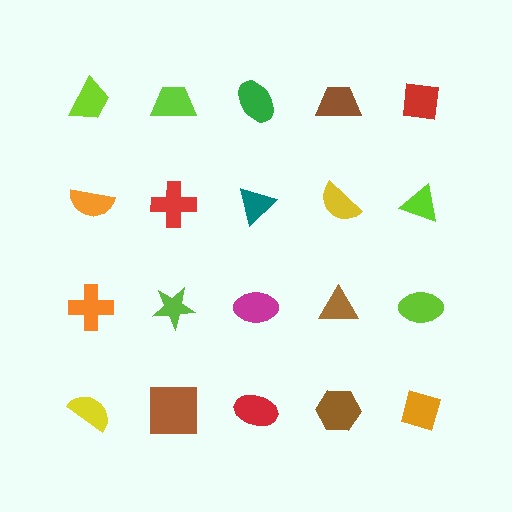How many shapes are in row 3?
5 shapes.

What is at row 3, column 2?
A lime star.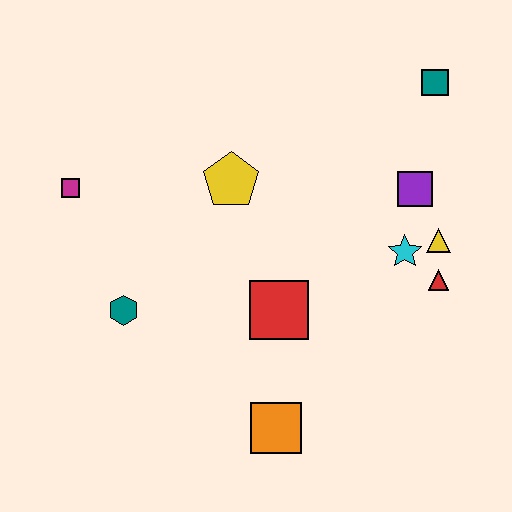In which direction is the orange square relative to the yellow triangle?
The orange square is below the yellow triangle.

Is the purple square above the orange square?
Yes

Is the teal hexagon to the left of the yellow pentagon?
Yes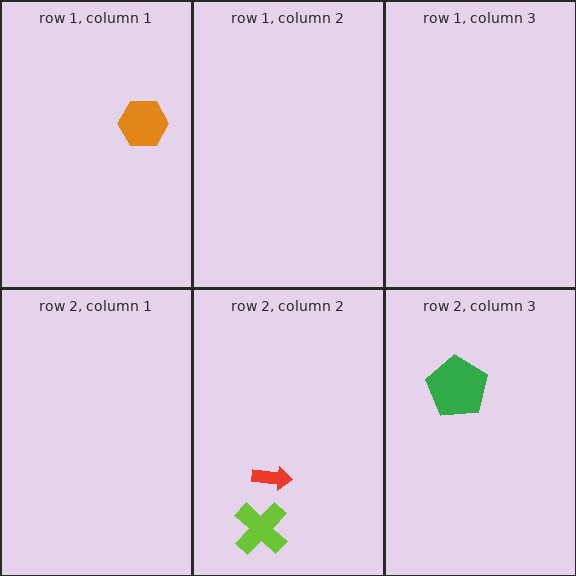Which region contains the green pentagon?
The row 2, column 3 region.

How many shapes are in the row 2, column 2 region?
2.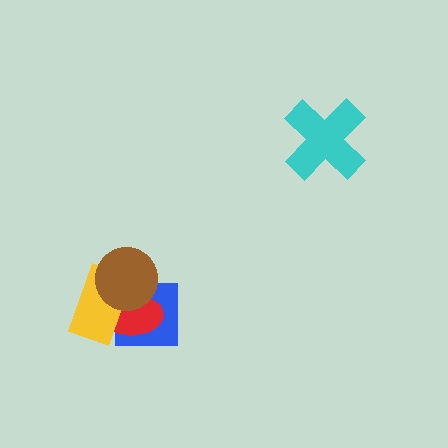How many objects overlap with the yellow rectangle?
3 objects overlap with the yellow rectangle.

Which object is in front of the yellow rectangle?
The brown circle is in front of the yellow rectangle.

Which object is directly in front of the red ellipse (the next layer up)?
The yellow rectangle is directly in front of the red ellipse.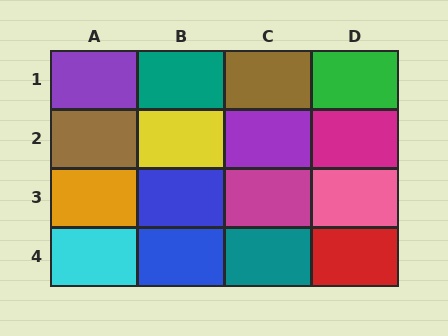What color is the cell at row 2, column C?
Purple.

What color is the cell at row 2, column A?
Brown.